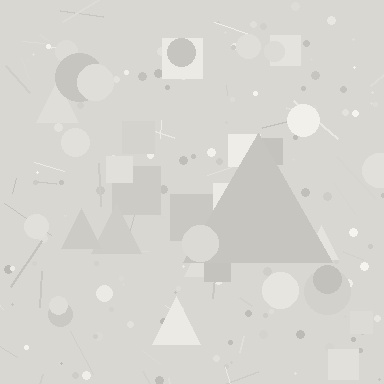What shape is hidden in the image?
A triangle is hidden in the image.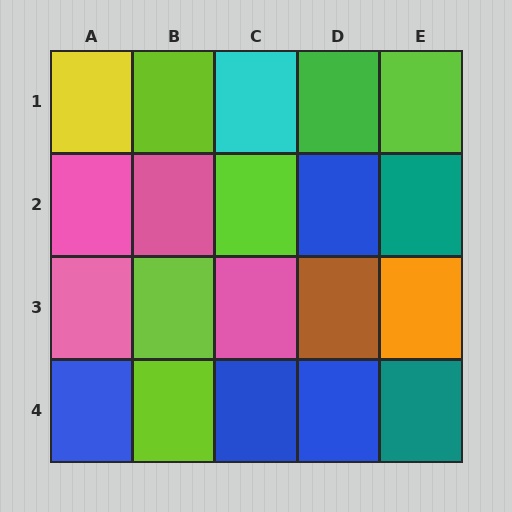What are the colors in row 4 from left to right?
Blue, lime, blue, blue, teal.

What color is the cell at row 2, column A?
Pink.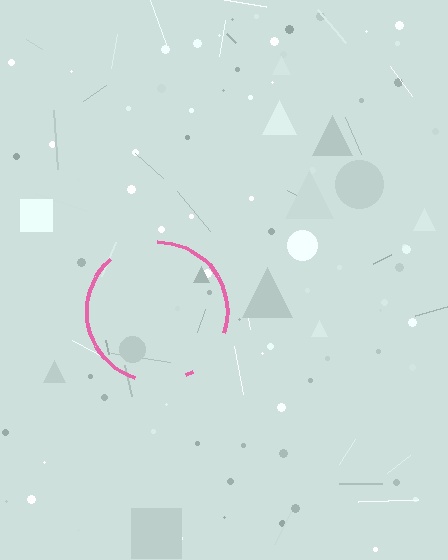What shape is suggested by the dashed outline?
The dashed outline suggests a circle.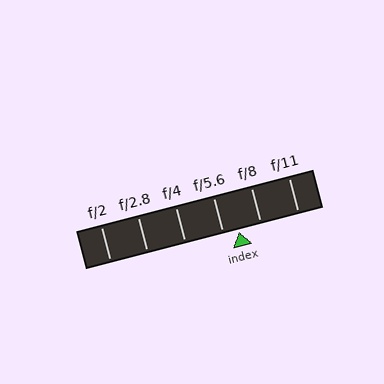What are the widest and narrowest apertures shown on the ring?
The widest aperture shown is f/2 and the narrowest is f/11.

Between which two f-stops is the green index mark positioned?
The index mark is between f/5.6 and f/8.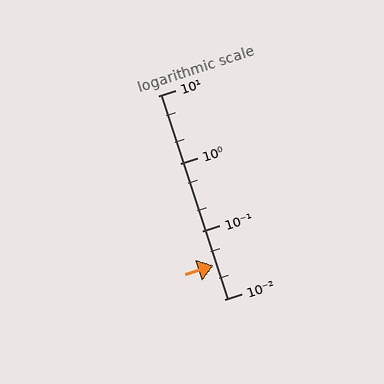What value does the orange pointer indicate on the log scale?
The pointer indicates approximately 0.031.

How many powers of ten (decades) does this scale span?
The scale spans 3 decades, from 0.01 to 10.